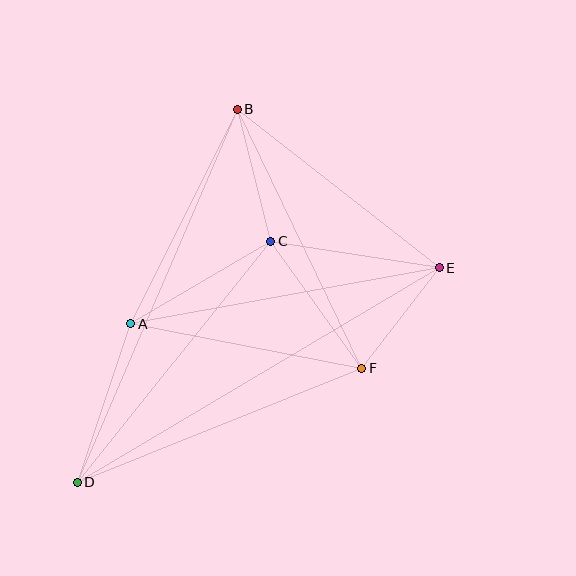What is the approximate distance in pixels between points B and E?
The distance between B and E is approximately 257 pixels.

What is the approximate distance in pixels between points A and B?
The distance between A and B is approximately 239 pixels.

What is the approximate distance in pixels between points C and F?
The distance between C and F is approximately 156 pixels.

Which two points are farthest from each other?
Points D and E are farthest from each other.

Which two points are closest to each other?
Points E and F are closest to each other.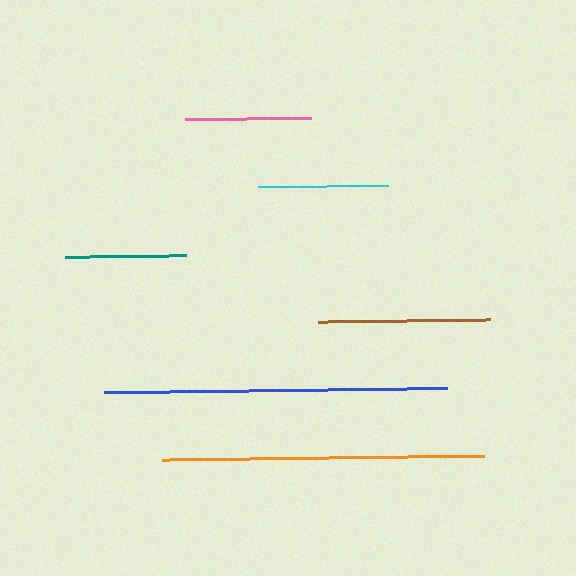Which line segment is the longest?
The blue line is the longest at approximately 343 pixels.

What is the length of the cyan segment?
The cyan segment is approximately 130 pixels long.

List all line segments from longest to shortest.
From longest to shortest: blue, orange, brown, cyan, pink, teal.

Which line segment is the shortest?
The teal line is the shortest at approximately 121 pixels.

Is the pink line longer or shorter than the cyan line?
The cyan line is longer than the pink line.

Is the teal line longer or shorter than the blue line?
The blue line is longer than the teal line.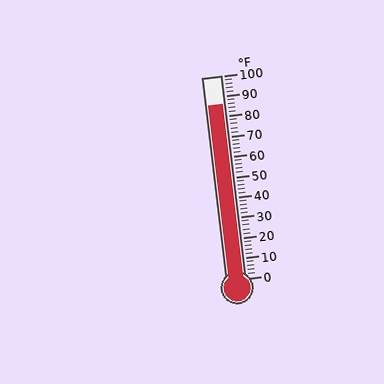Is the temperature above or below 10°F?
The temperature is above 10°F.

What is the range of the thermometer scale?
The thermometer scale ranges from 0°F to 100°F.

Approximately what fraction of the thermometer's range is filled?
The thermometer is filled to approximately 85% of its range.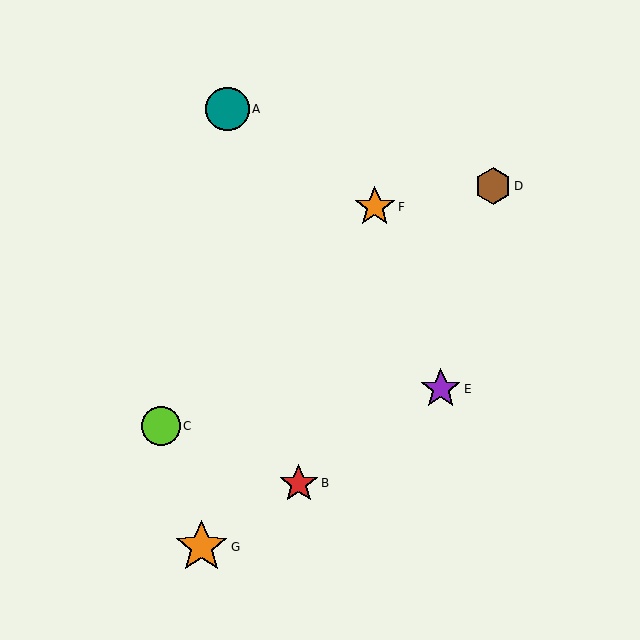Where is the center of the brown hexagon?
The center of the brown hexagon is at (493, 186).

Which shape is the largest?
The orange star (labeled G) is the largest.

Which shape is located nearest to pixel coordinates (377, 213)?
The orange star (labeled F) at (375, 207) is nearest to that location.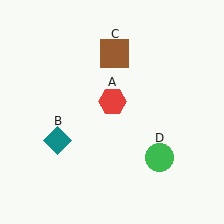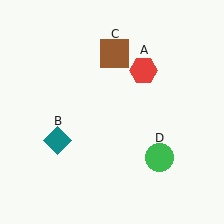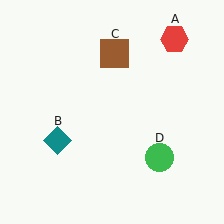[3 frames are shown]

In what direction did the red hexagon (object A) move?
The red hexagon (object A) moved up and to the right.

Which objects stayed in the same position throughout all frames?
Teal diamond (object B) and brown square (object C) and green circle (object D) remained stationary.